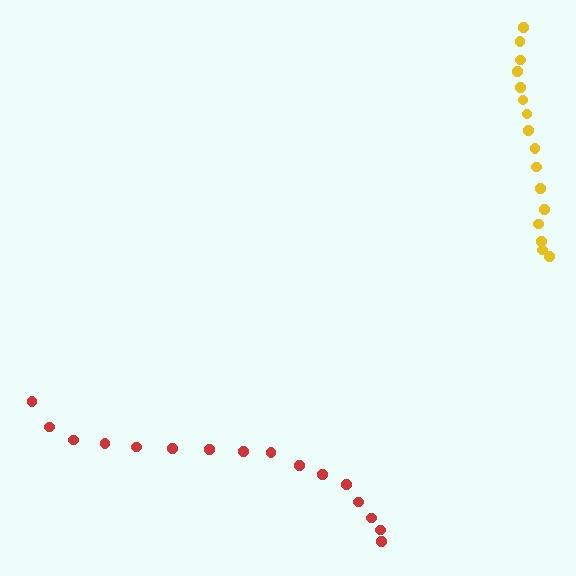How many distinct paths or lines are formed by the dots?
There are 2 distinct paths.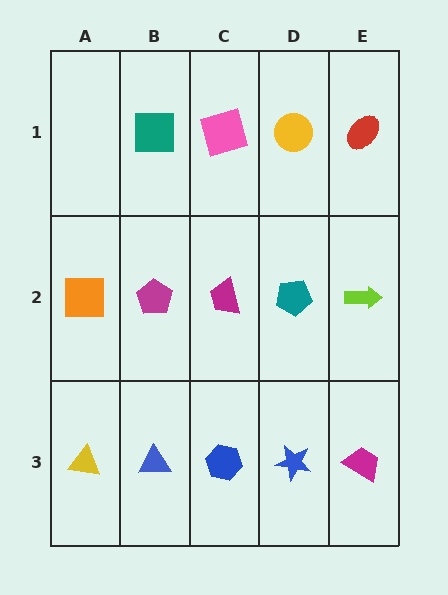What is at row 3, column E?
A magenta trapezoid.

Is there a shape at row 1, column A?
No, that cell is empty.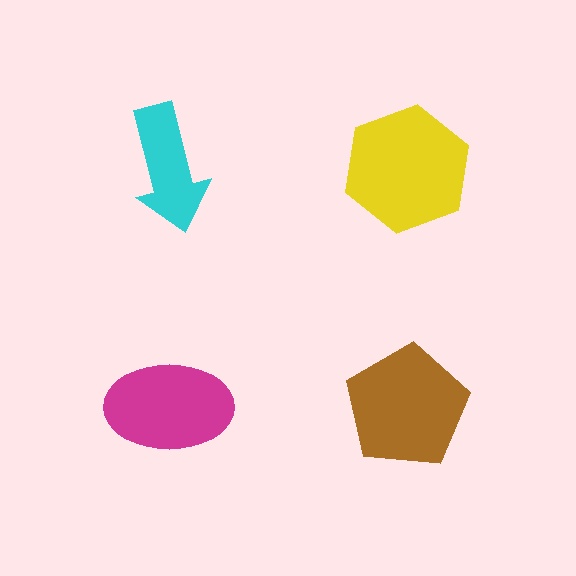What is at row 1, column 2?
A yellow hexagon.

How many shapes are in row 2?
2 shapes.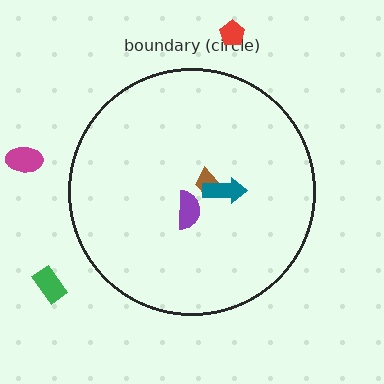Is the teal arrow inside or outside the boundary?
Inside.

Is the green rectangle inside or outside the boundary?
Outside.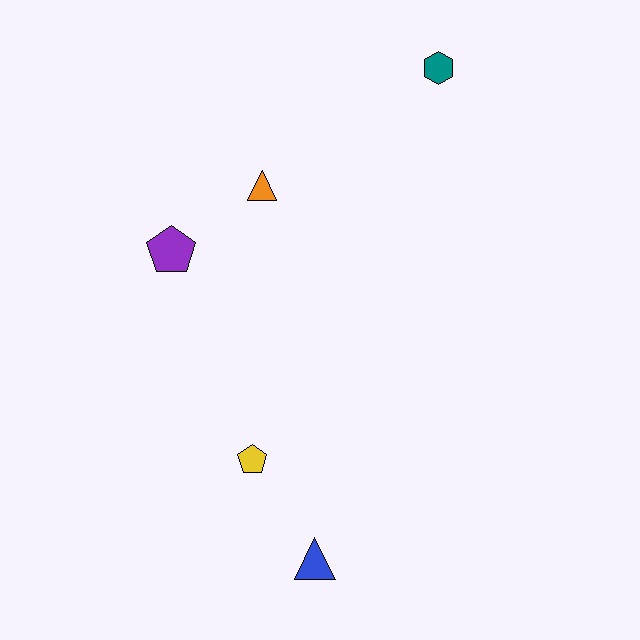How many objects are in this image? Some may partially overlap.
There are 5 objects.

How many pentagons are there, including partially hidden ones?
There are 2 pentagons.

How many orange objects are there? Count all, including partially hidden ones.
There is 1 orange object.